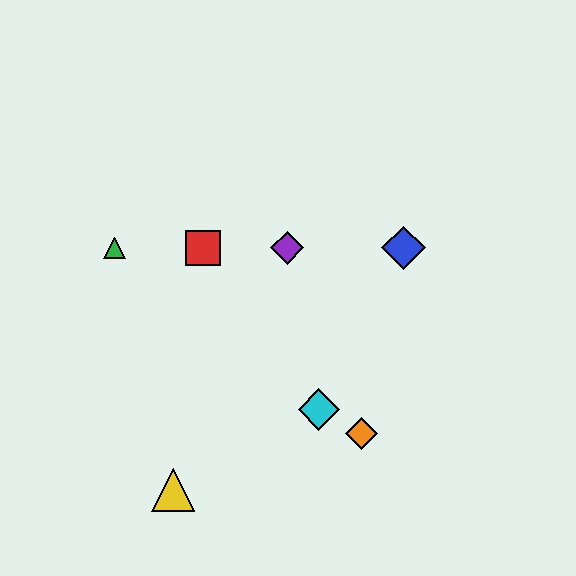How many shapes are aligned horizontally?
4 shapes (the red square, the blue diamond, the green triangle, the purple diamond) are aligned horizontally.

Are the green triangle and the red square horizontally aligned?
Yes, both are at y≈248.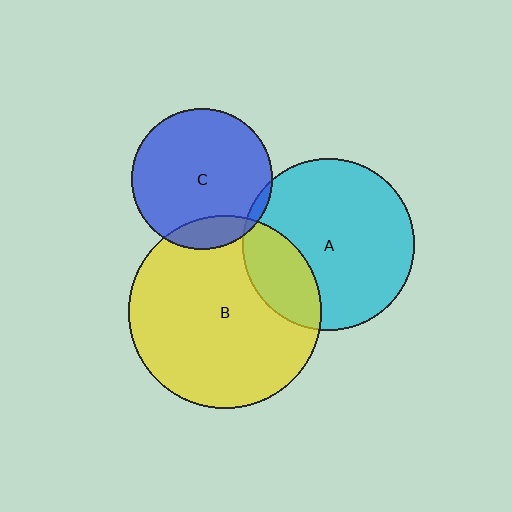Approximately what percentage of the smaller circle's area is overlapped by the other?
Approximately 25%.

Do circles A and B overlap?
Yes.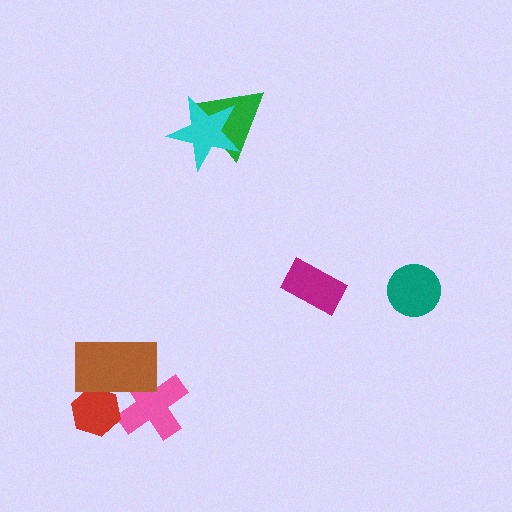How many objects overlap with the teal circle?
0 objects overlap with the teal circle.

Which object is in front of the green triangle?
The cyan star is in front of the green triangle.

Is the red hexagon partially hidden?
Yes, it is partially covered by another shape.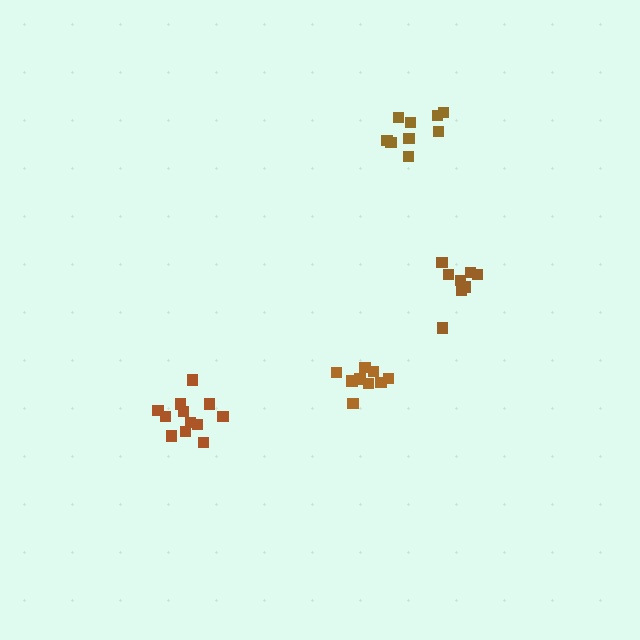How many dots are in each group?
Group 1: 8 dots, Group 2: 12 dots, Group 3: 10 dots, Group 4: 9 dots (39 total).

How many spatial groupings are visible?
There are 4 spatial groupings.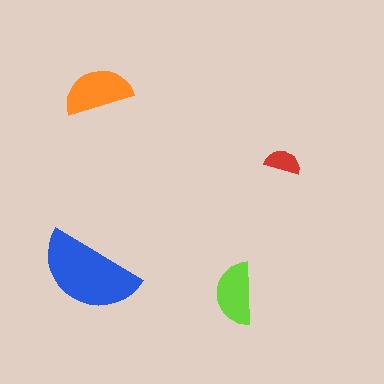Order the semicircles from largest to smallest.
the blue one, the orange one, the lime one, the red one.